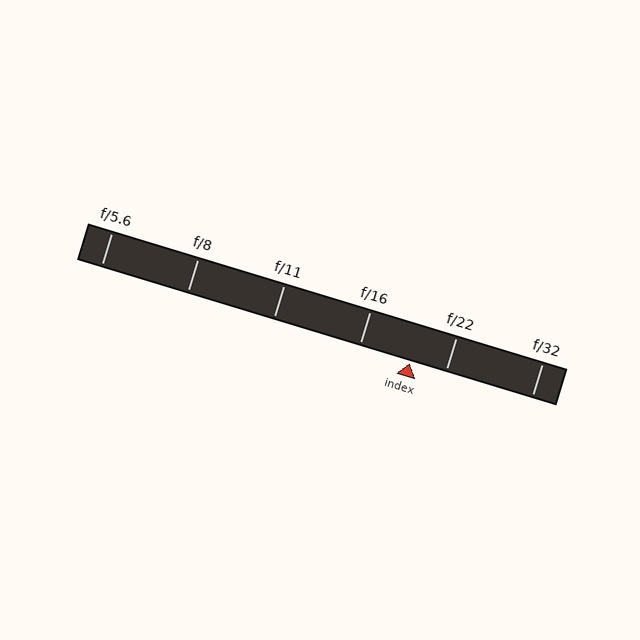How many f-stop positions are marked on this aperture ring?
There are 6 f-stop positions marked.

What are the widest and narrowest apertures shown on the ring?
The widest aperture shown is f/5.6 and the narrowest is f/32.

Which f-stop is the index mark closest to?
The index mark is closest to f/22.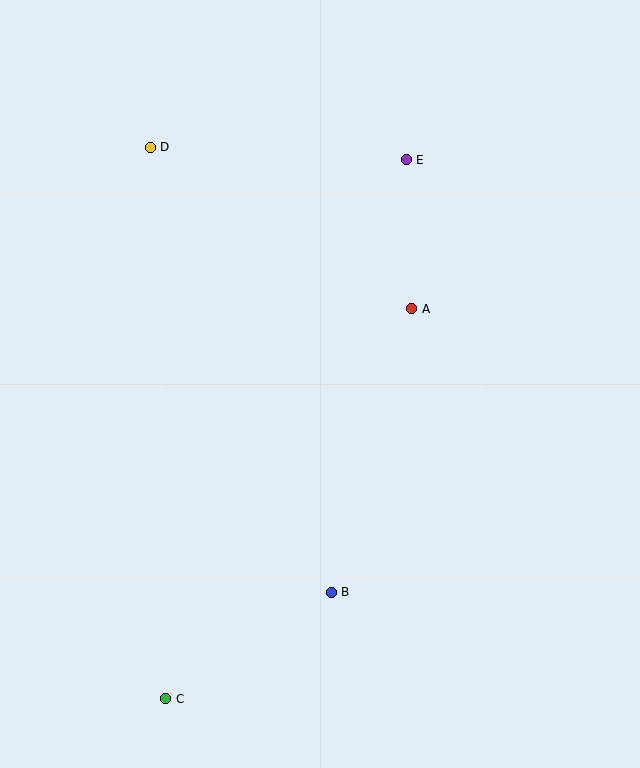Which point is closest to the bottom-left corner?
Point C is closest to the bottom-left corner.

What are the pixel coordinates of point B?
Point B is at (331, 592).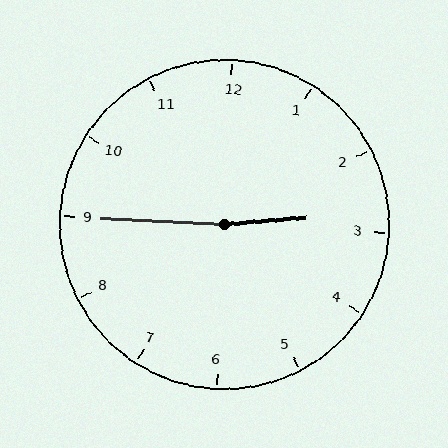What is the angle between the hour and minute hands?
Approximately 172 degrees.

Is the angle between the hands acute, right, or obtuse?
It is obtuse.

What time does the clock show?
2:45.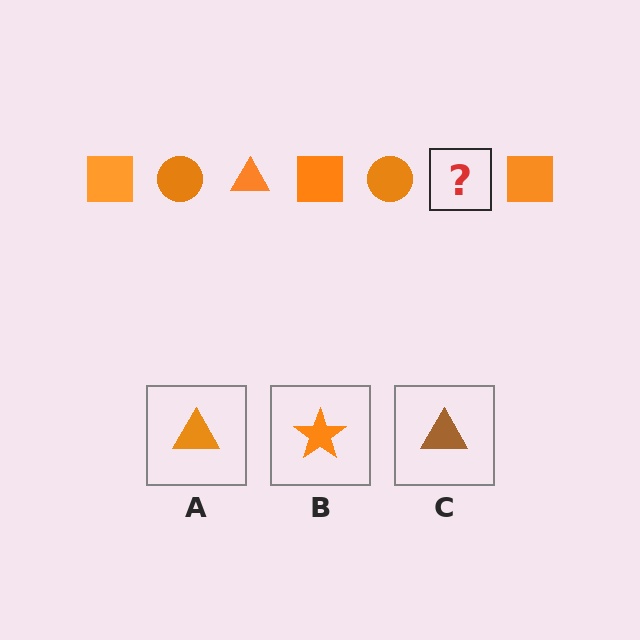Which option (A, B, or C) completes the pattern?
A.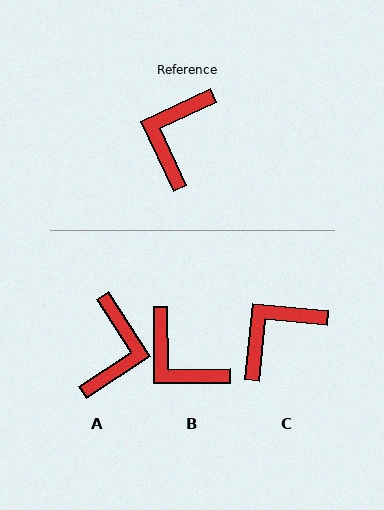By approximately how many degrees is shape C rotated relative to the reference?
Approximately 31 degrees clockwise.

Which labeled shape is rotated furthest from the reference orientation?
A, about 172 degrees away.